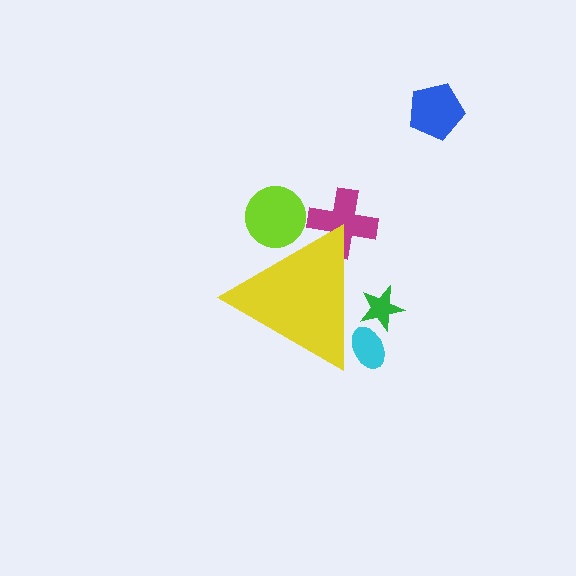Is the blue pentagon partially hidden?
No, the blue pentagon is fully visible.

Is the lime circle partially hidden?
Yes, the lime circle is partially hidden behind the yellow triangle.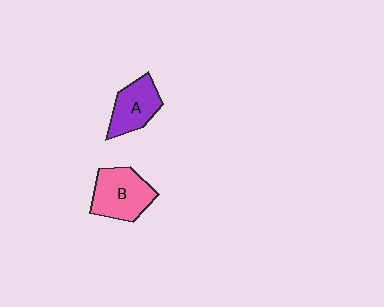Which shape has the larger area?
Shape B (pink).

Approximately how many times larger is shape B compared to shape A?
Approximately 1.3 times.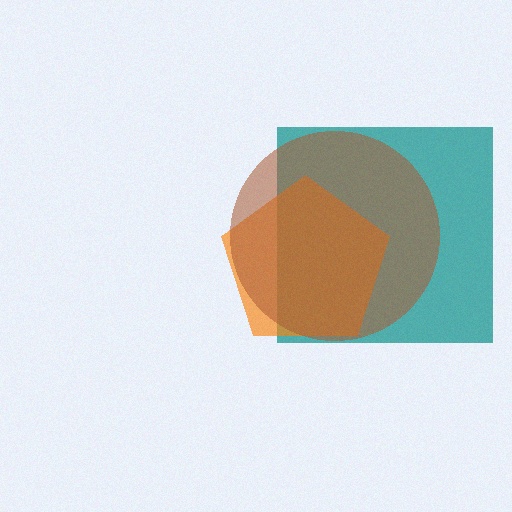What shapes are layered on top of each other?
The layered shapes are: a teal square, an orange pentagon, a brown circle.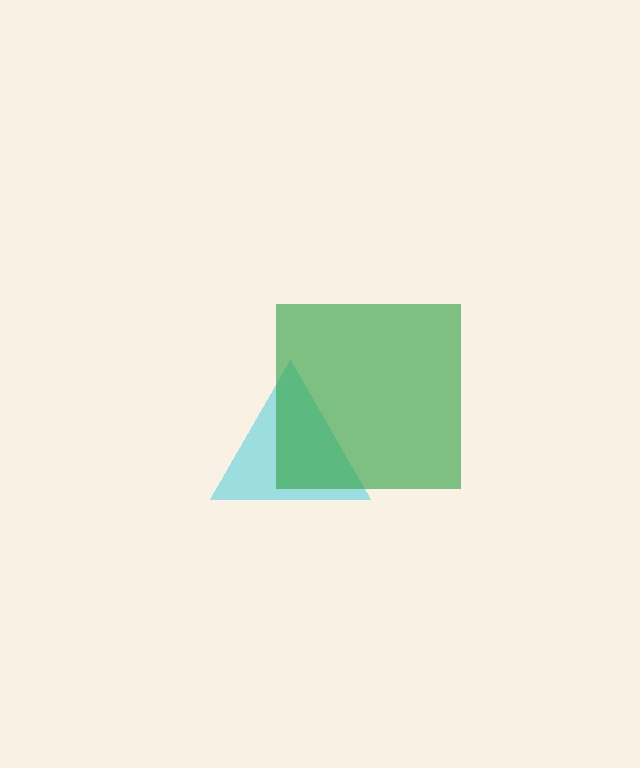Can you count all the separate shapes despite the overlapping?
Yes, there are 2 separate shapes.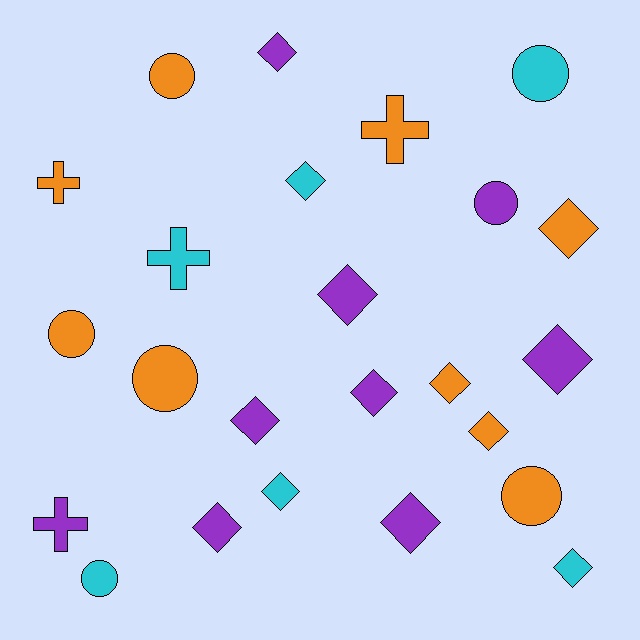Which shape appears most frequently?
Diamond, with 13 objects.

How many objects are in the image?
There are 24 objects.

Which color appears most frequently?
Orange, with 9 objects.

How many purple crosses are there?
There is 1 purple cross.